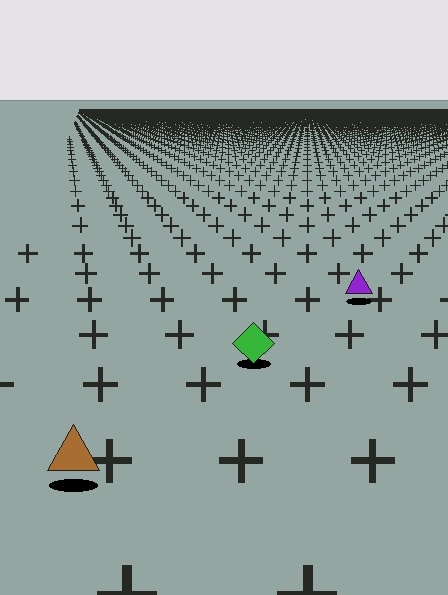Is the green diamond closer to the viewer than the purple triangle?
Yes. The green diamond is closer — you can tell from the texture gradient: the ground texture is coarser near it.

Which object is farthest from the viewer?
The purple triangle is farthest from the viewer. It appears smaller and the ground texture around it is denser.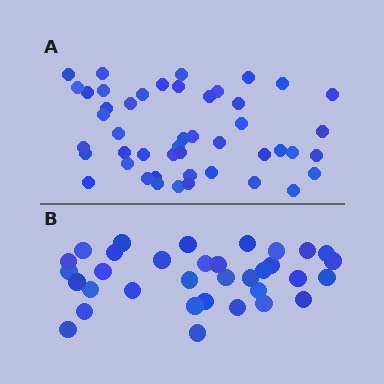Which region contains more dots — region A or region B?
Region A (the top region) has more dots.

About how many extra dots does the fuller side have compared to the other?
Region A has approximately 15 more dots than region B.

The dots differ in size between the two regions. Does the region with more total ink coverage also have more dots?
No. Region B has more total ink coverage because its dots are larger, but region A actually contains more individual dots. Total area can be misleading — the number of items is what matters here.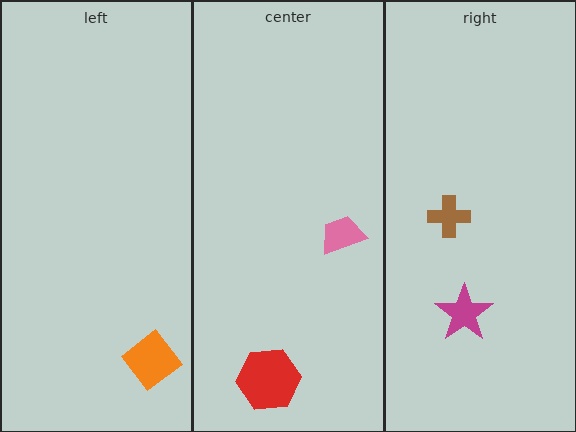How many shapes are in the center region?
2.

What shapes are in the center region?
The pink trapezoid, the red hexagon.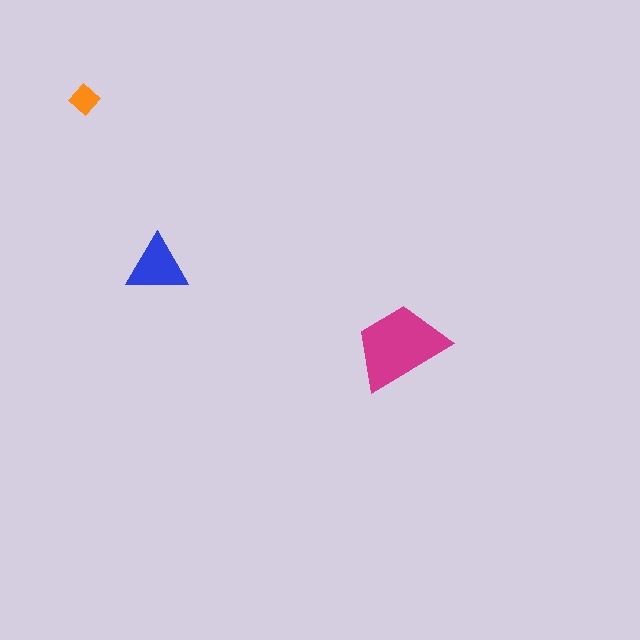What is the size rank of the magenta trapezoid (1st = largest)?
1st.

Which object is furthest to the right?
The magenta trapezoid is rightmost.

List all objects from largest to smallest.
The magenta trapezoid, the blue triangle, the orange diamond.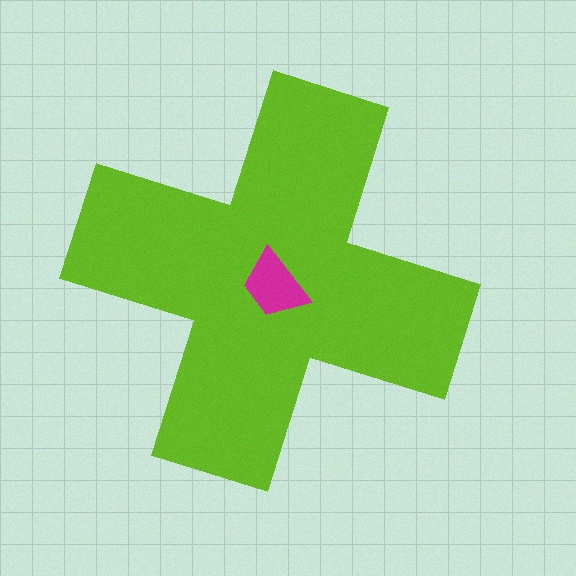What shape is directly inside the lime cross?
The magenta trapezoid.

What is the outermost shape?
The lime cross.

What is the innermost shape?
The magenta trapezoid.